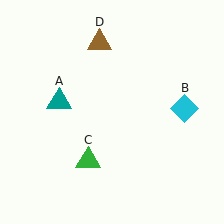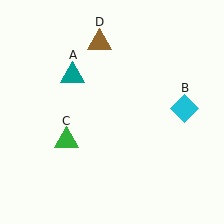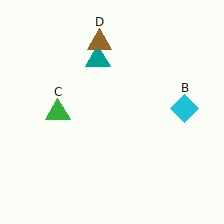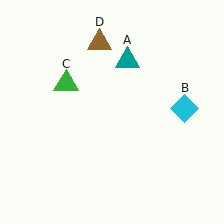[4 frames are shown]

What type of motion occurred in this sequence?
The teal triangle (object A), green triangle (object C) rotated clockwise around the center of the scene.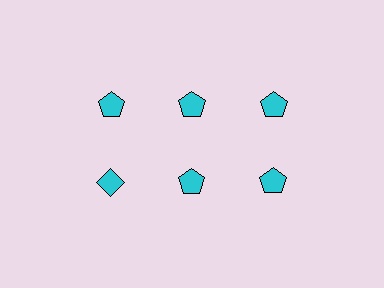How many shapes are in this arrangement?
There are 6 shapes arranged in a grid pattern.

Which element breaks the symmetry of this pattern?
The cyan diamond in the second row, leftmost column breaks the symmetry. All other shapes are cyan pentagons.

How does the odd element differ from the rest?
It has a different shape: diamond instead of pentagon.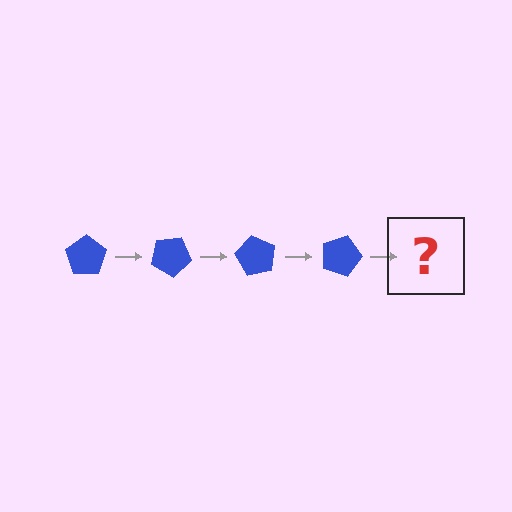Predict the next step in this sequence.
The next step is a blue pentagon rotated 120 degrees.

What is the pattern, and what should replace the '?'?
The pattern is that the pentagon rotates 30 degrees each step. The '?' should be a blue pentagon rotated 120 degrees.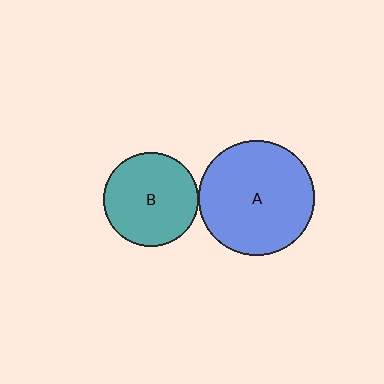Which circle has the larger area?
Circle A (blue).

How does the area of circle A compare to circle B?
Approximately 1.5 times.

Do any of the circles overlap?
No, none of the circles overlap.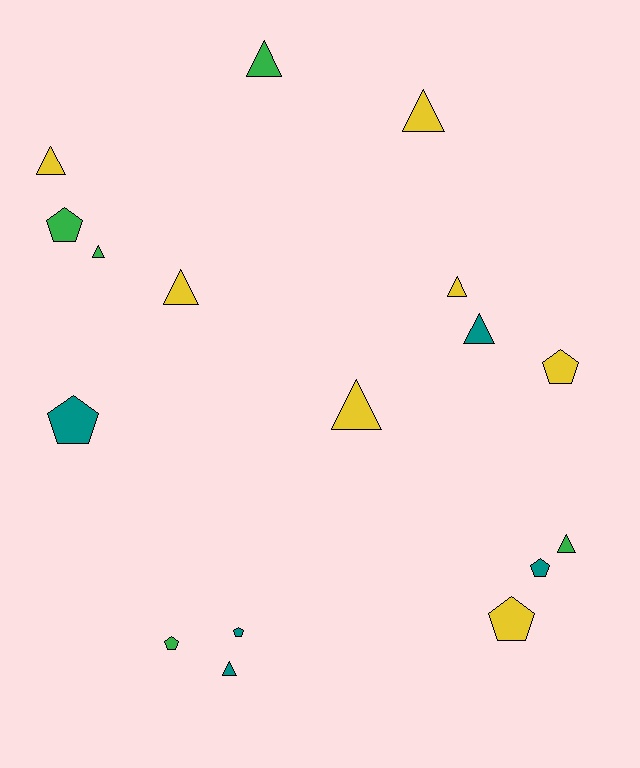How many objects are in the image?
There are 17 objects.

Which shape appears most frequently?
Triangle, with 10 objects.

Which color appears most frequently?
Yellow, with 7 objects.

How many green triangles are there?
There are 3 green triangles.